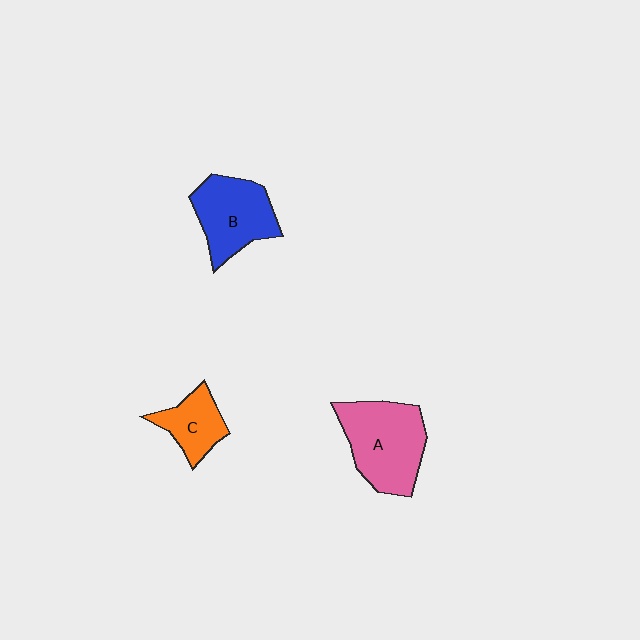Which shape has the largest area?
Shape A (pink).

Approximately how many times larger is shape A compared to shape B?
Approximately 1.2 times.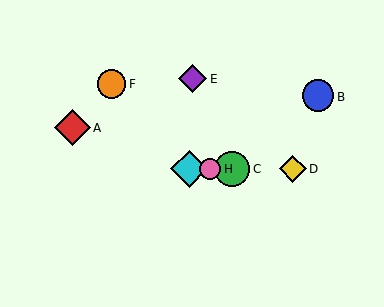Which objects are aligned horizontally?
Objects C, D, G, H are aligned horizontally.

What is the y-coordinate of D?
Object D is at y≈169.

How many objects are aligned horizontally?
4 objects (C, D, G, H) are aligned horizontally.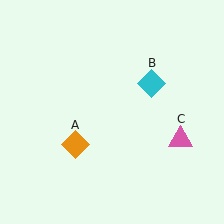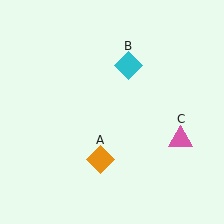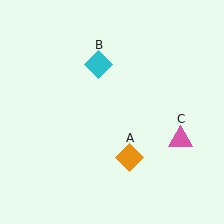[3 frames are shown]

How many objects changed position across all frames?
2 objects changed position: orange diamond (object A), cyan diamond (object B).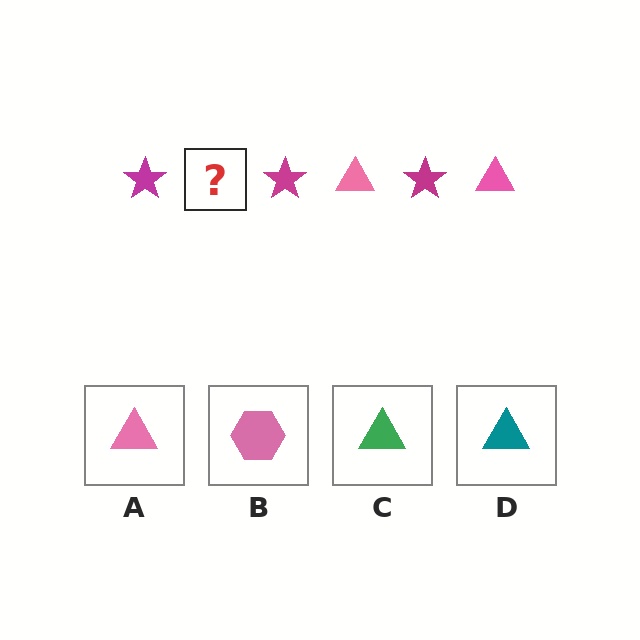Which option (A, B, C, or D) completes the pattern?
A.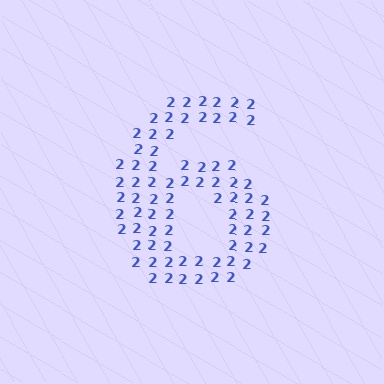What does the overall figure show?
The overall figure shows the digit 6.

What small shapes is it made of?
It is made of small digit 2's.